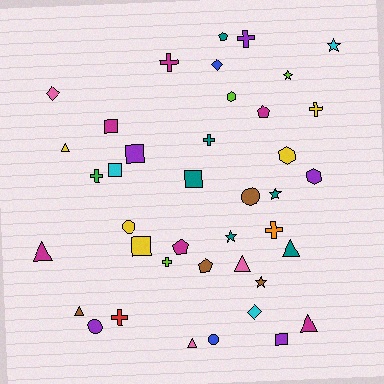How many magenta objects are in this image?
There are 6 magenta objects.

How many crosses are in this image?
There are 8 crosses.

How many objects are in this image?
There are 40 objects.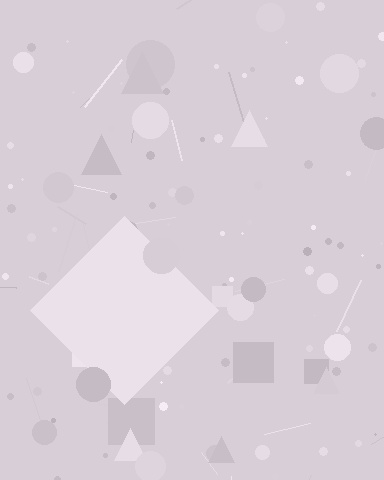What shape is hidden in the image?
A diamond is hidden in the image.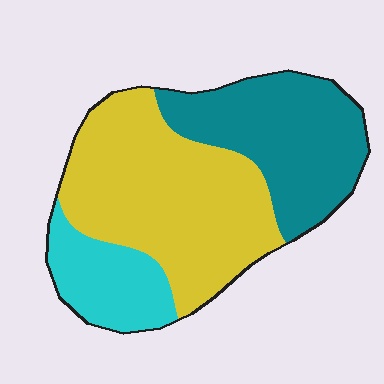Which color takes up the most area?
Yellow, at roughly 50%.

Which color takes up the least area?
Cyan, at roughly 15%.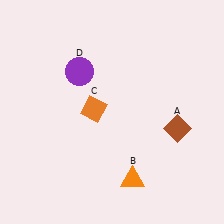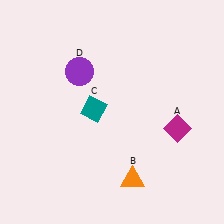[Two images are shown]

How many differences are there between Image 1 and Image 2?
There are 2 differences between the two images.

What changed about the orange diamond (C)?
In Image 1, C is orange. In Image 2, it changed to teal.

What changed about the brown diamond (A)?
In Image 1, A is brown. In Image 2, it changed to magenta.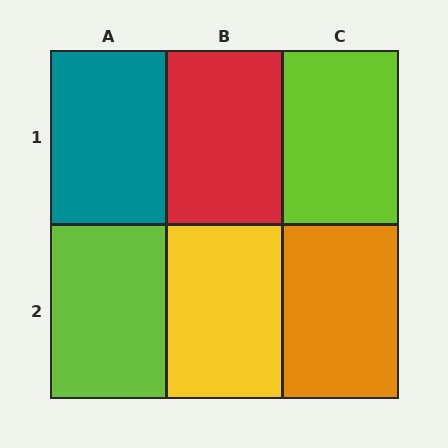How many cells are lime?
2 cells are lime.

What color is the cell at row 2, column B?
Yellow.